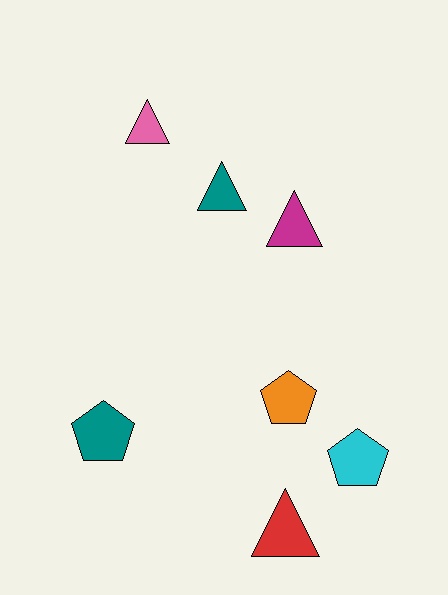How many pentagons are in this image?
There are 3 pentagons.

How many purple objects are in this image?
There are no purple objects.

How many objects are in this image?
There are 7 objects.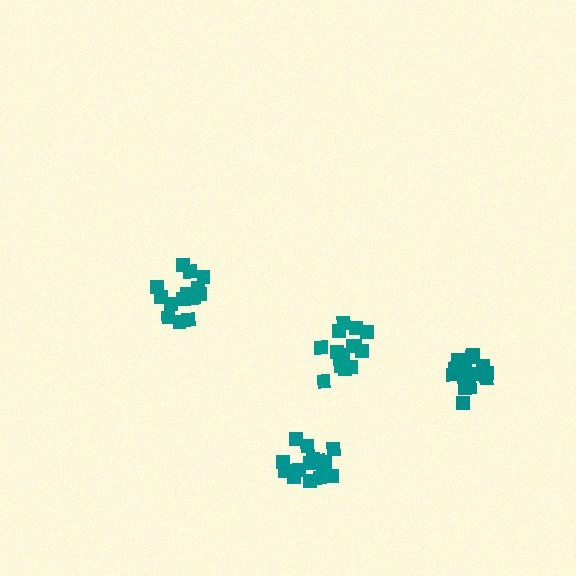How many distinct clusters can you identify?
There are 4 distinct clusters.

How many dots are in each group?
Group 1: 16 dots, Group 2: 16 dots, Group 3: 15 dots, Group 4: 15 dots (62 total).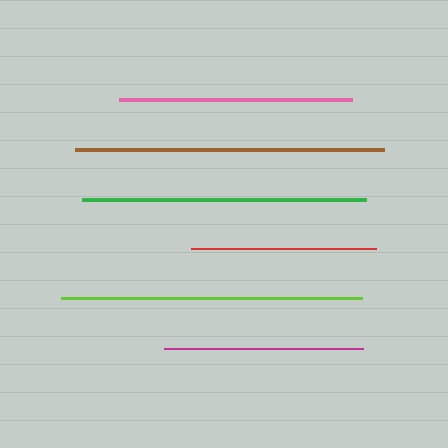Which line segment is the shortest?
The red line is the shortest at approximately 185 pixels.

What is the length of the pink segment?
The pink segment is approximately 234 pixels long.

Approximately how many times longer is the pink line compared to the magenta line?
The pink line is approximately 1.2 times the length of the magenta line.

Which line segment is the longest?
The brown line is the longest at approximately 309 pixels.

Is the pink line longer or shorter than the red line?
The pink line is longer than the red line.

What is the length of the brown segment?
The brown segment is approximately 309 pixels long.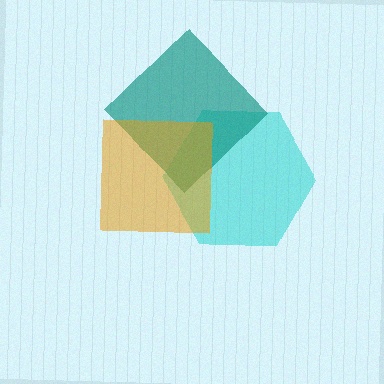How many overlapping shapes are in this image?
There are 3 overlapping shapes in the image.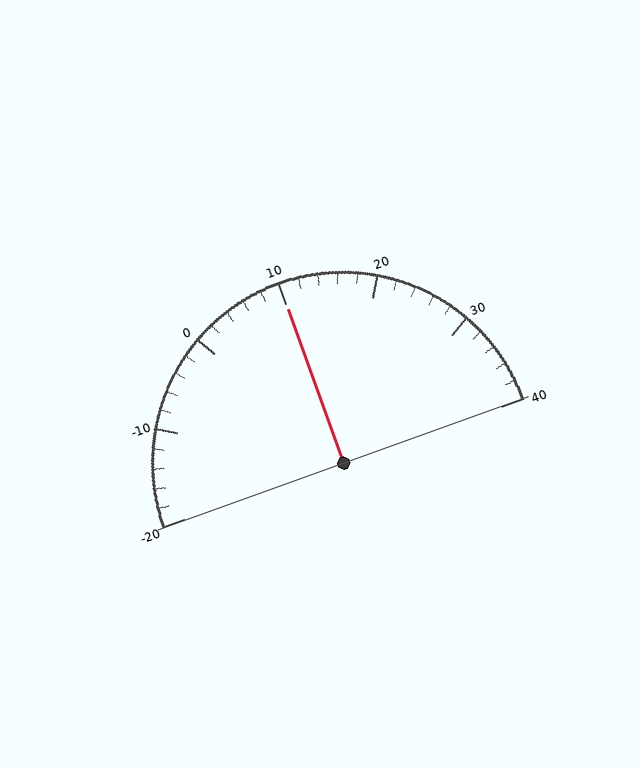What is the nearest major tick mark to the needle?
The nearest major tick mark is 10.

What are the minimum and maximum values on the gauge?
The gauge ranges from -20 to 40.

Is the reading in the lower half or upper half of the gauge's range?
The reading is in the upper half of the range (-20 to 40).